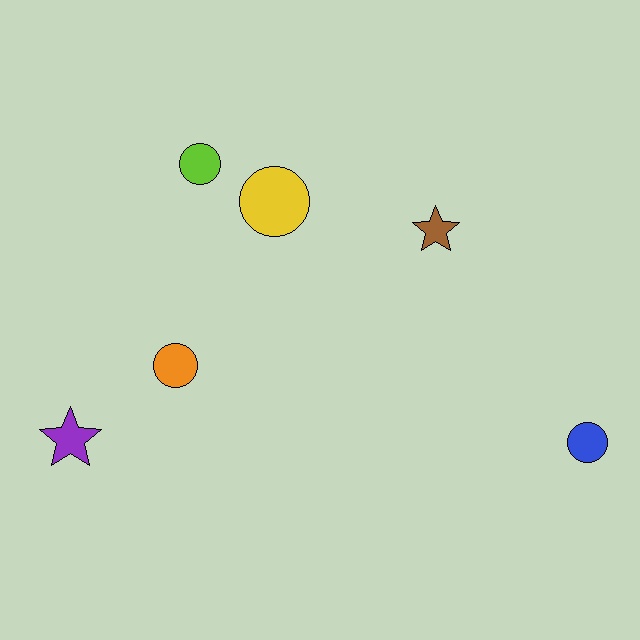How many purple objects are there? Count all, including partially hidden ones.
There is 1 purple object.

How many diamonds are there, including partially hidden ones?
There are no diamonds.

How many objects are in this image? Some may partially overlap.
There are 6 objects.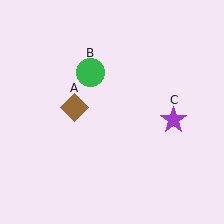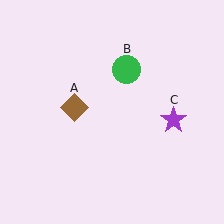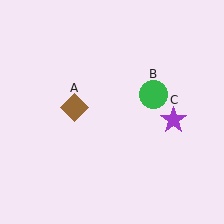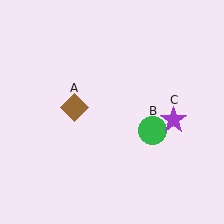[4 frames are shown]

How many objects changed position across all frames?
1 object changed position: green circle (object B).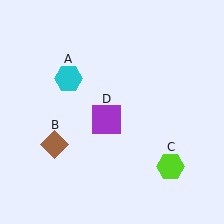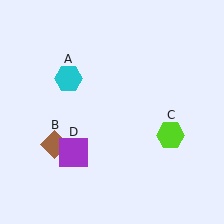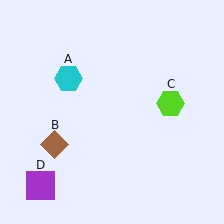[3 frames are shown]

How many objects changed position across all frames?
2 objects changed position: lime hexagon (object C), purple square (object D).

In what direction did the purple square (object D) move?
The purple square (object D) moved down and to the left.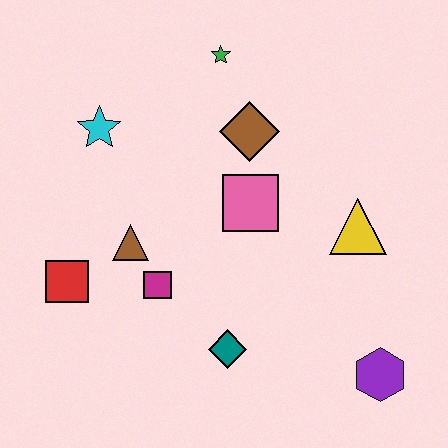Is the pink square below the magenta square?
No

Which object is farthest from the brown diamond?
The purple hexagon is farthest from the brown diamond.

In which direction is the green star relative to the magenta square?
The green star is above the magenta square.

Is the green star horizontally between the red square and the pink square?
Yes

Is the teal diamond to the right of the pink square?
No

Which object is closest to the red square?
The brown triangle is closest to the red square.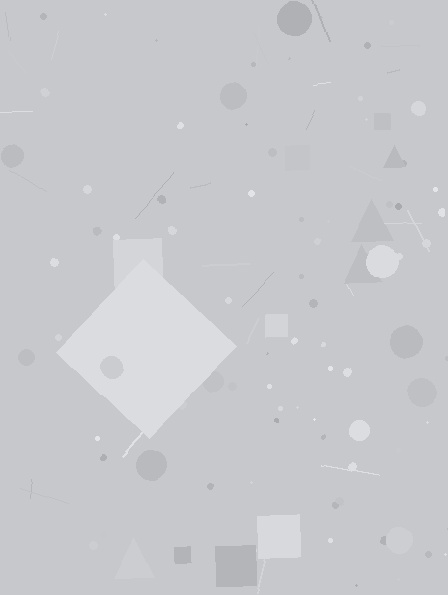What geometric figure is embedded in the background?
A diamond is embedded in the background.